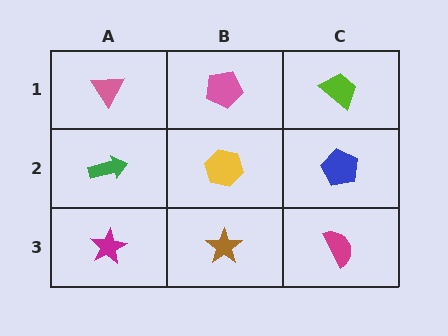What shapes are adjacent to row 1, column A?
A green arrow (row 2, column A), a pink pentagon (row 1, column B).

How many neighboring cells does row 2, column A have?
3.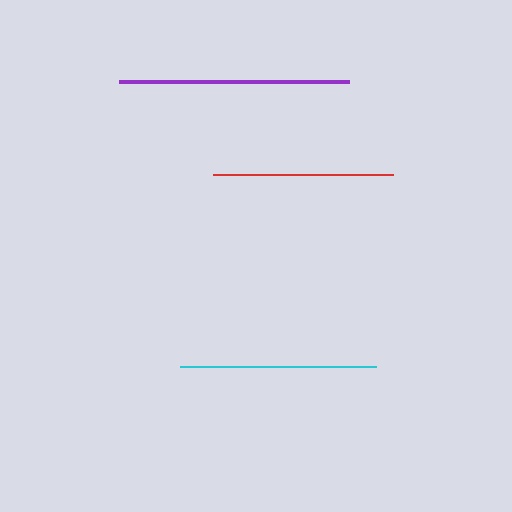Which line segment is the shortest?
The red line is the shortest at approximately 180 pixels.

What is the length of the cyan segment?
The cyan segment is approximately 196 pixels long.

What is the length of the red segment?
The red segment is approximately 180 pixels long.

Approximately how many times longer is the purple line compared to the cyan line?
The purple line is approximately 1.2 times the length of the cyan line.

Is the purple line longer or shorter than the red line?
The purple line is longer than the red line.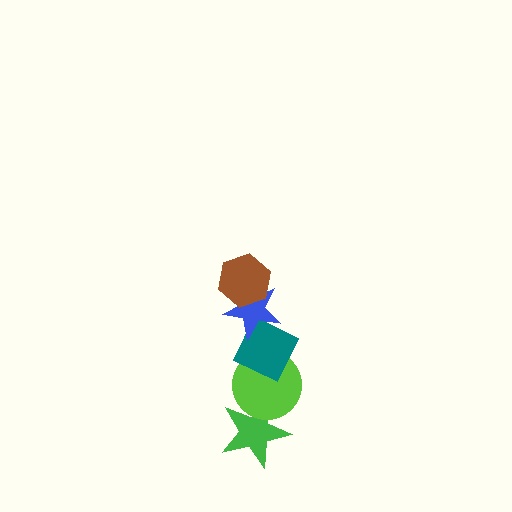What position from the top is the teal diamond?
The teal diamond is 3rd from the top.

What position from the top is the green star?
The green star is 5th from the top.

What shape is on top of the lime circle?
The teal diamond is on top of the lime circle.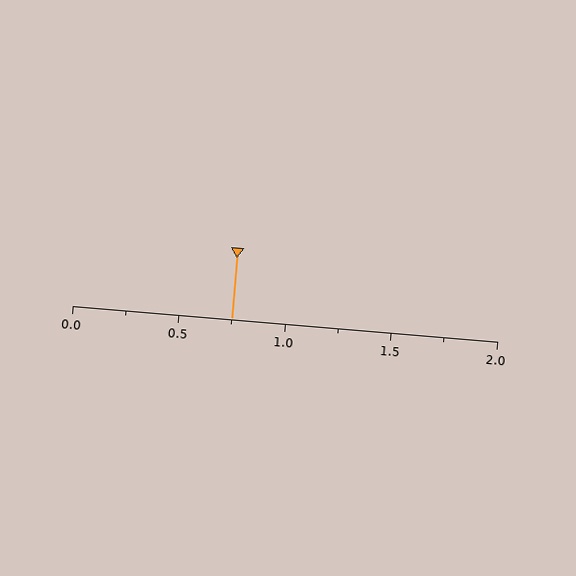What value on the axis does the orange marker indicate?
The marker indicates approximately 0.75.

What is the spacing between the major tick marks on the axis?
The major ticks are spaced 0.5 apart.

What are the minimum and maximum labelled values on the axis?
The axis runs from 0.0 to 2.0.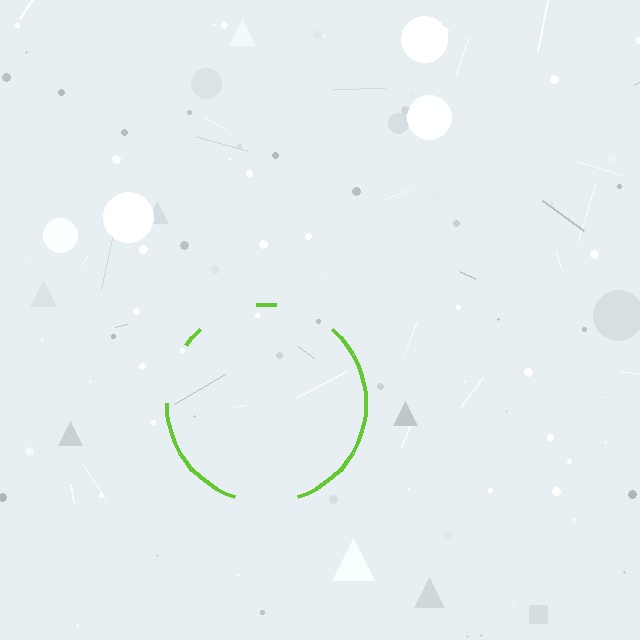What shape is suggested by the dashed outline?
The dashed outline suggests a circle.